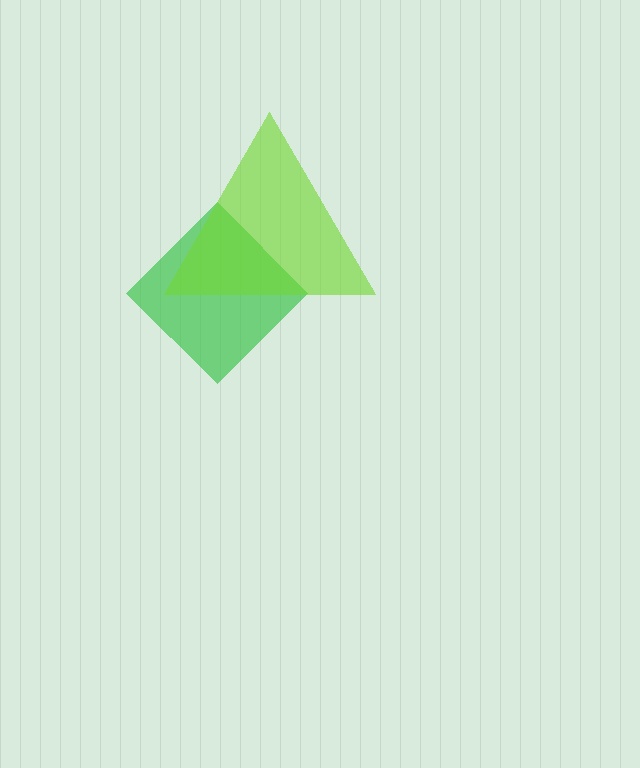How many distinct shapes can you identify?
There are 2 distinct shapes: a green diamond, a lime triangle.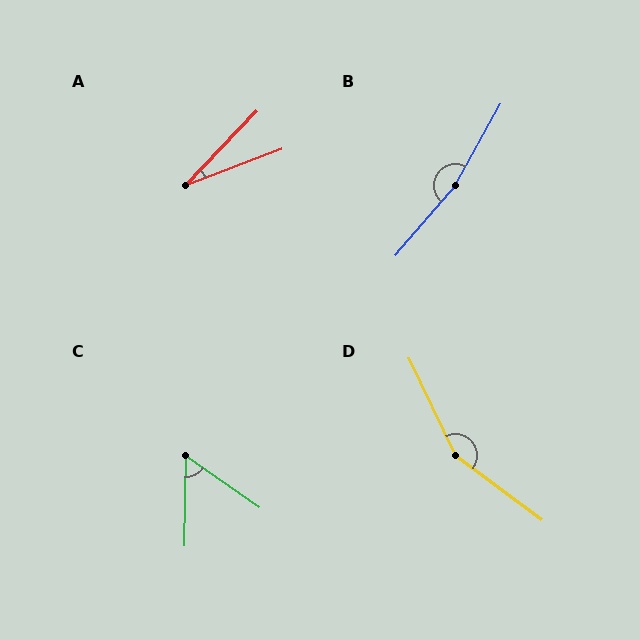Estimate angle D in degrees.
Approximately 152 degrees.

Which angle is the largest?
B, at approximately 169 degrees.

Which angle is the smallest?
A, at approximately 25 degrees.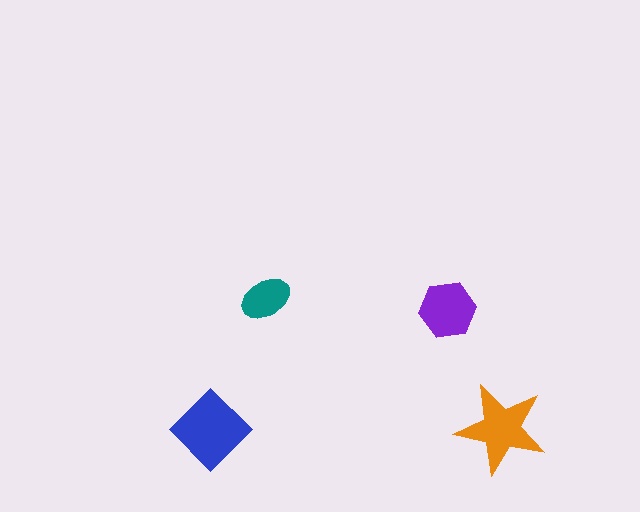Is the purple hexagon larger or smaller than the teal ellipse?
Larger.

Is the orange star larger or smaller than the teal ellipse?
Larger.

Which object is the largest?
The blue diamond.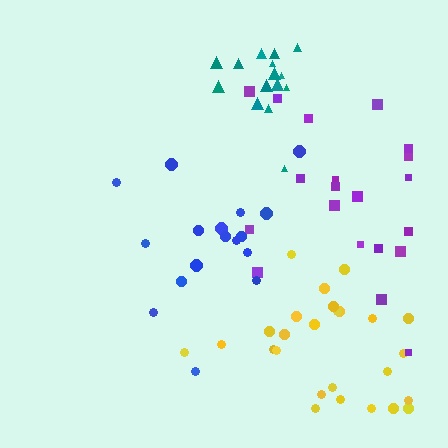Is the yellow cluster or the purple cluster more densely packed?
Yellow.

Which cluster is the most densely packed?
Teal.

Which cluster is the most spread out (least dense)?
Purple.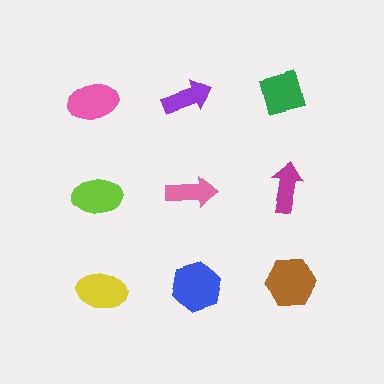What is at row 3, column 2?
A blue hexagon.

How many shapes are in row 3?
3 shapes.